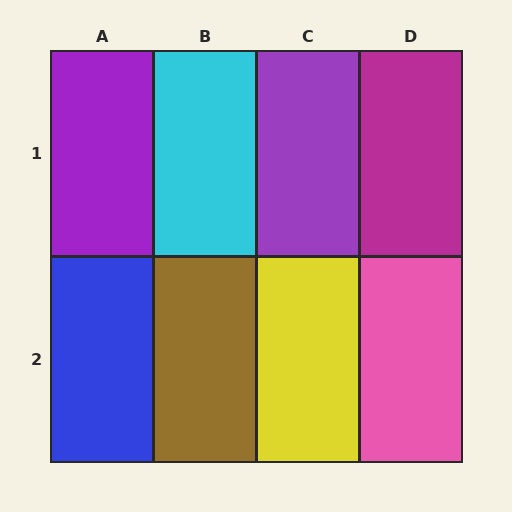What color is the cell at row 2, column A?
Blue.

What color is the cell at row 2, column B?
Brown.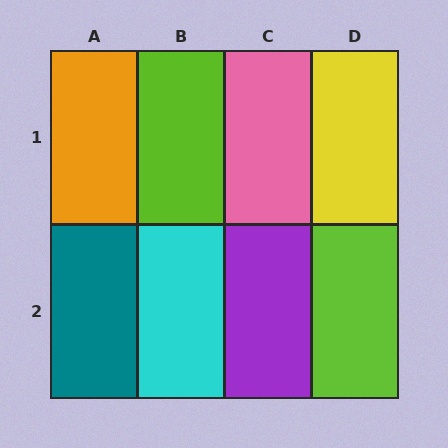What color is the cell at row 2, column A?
Teal.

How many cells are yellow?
1 cell is yellow.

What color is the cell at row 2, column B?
Cyan.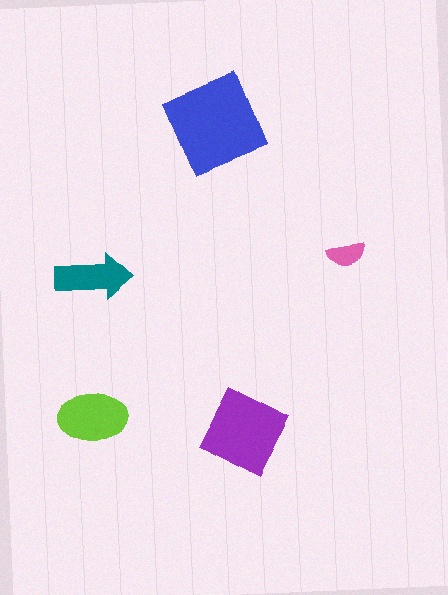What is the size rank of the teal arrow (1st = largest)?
4th.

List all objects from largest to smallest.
The blue square, the purple diamond, the lime ellipse, the teal arrow, the pink semicircle.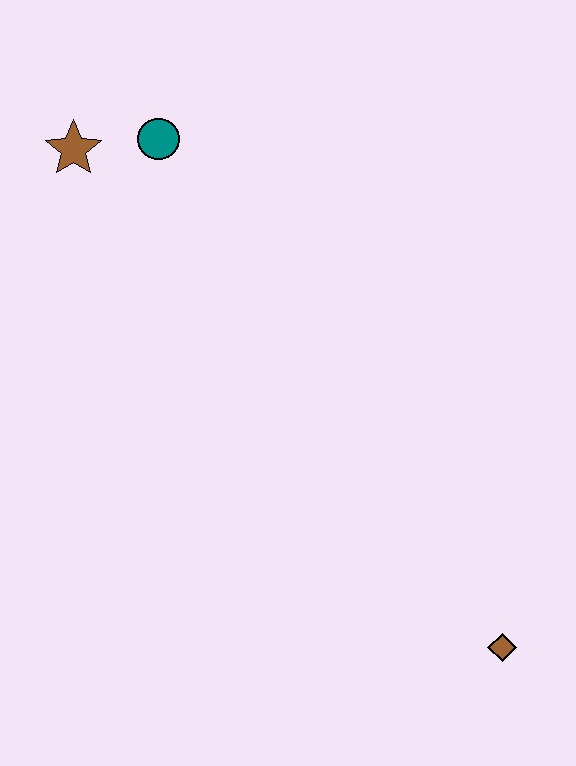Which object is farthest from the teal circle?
The brown diamond is farthest from the teal circle.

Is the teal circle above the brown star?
Yes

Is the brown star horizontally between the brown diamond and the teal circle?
No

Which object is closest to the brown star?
The teal circle is closest to the brown star.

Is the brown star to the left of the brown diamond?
Yes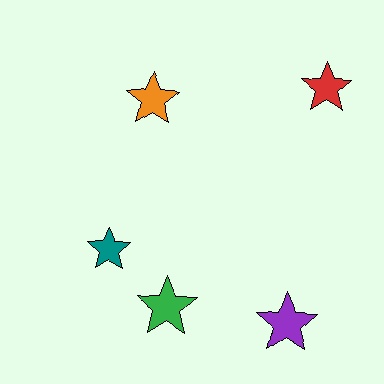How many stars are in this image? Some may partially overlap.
There are 5 stars.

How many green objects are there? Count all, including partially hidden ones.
There is 1 green object.